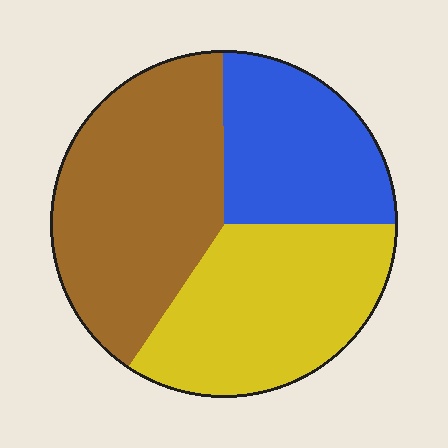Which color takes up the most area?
Brown, at roughly 40%.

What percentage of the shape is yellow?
Yellow takes up between a third and a half of the shape.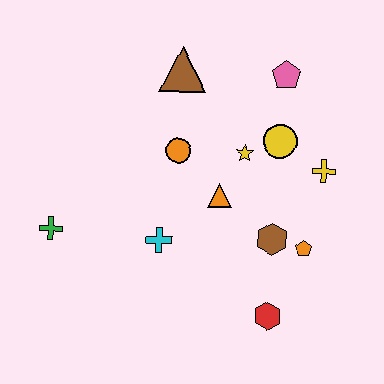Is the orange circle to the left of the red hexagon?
Yes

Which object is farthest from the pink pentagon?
The green cross is farthest from the pink pentagon.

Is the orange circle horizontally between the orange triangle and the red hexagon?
No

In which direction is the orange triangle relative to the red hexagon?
The orange triangle is above the red hexagon.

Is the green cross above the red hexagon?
Yes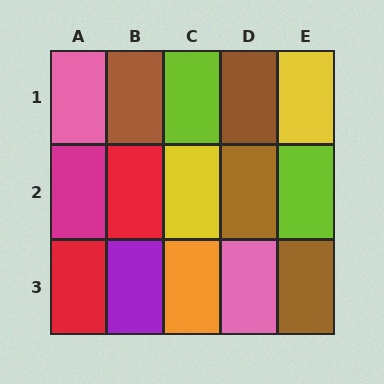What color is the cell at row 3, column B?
Purple.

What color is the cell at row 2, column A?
Magenta.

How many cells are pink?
2 cells are pink.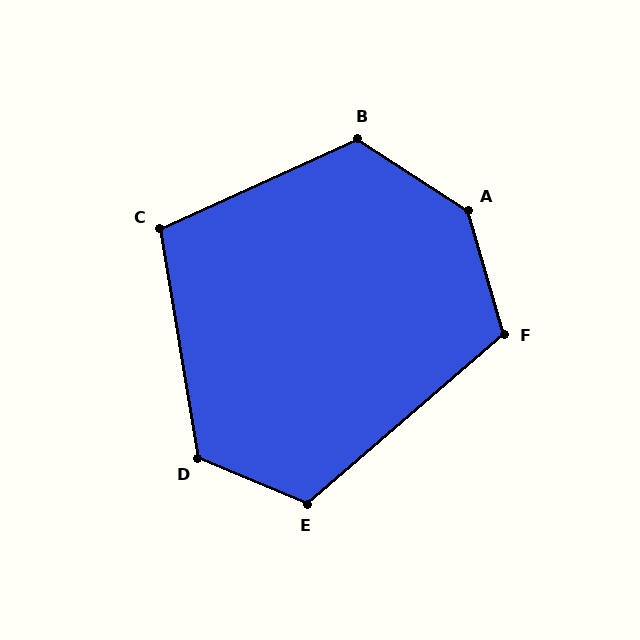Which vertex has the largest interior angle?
A, at approximately 139 degrees.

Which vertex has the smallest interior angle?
C, at approximately 105 degrees.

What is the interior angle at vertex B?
Approximately 123 degrees (obtuse).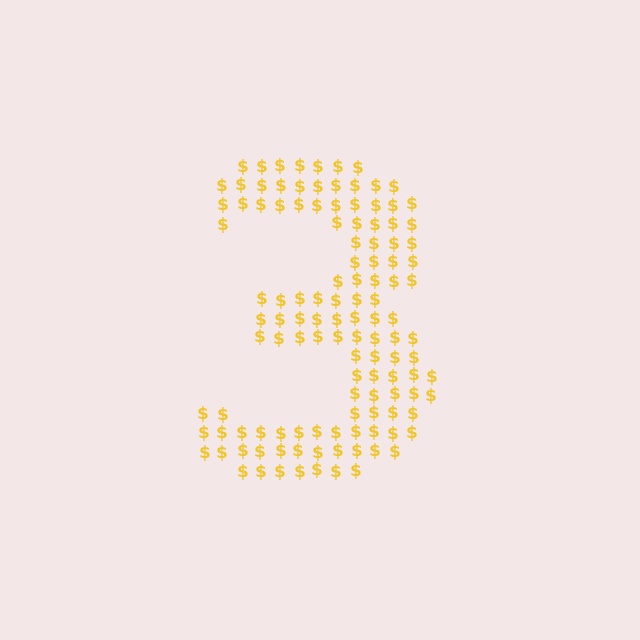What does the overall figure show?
The overall figure shows the digit 3.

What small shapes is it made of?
It is made of small dollar signs.